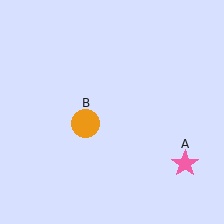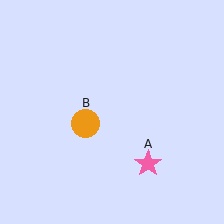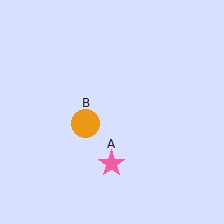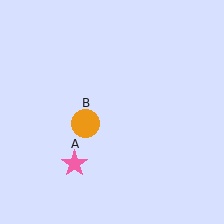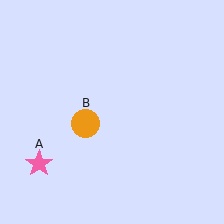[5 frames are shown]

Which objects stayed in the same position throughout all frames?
Orange circle (object B) remained stationary.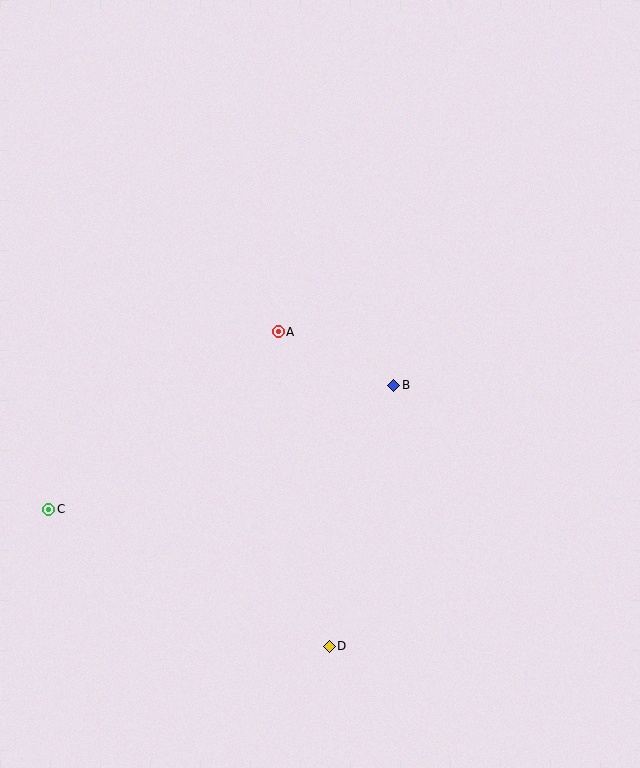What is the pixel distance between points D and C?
The distance between D and C is 312 pixels.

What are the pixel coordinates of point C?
Point C is at (49, 509).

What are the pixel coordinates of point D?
Point D is at (329, 646).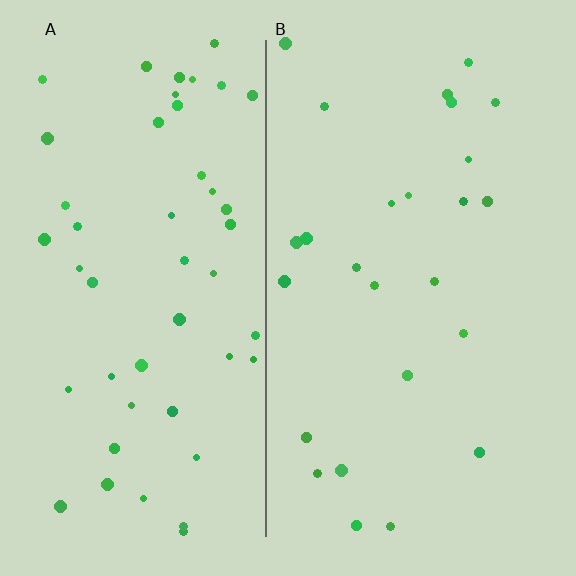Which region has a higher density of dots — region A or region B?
A (the left).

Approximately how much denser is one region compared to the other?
Approximately 1.9× — region A over region B.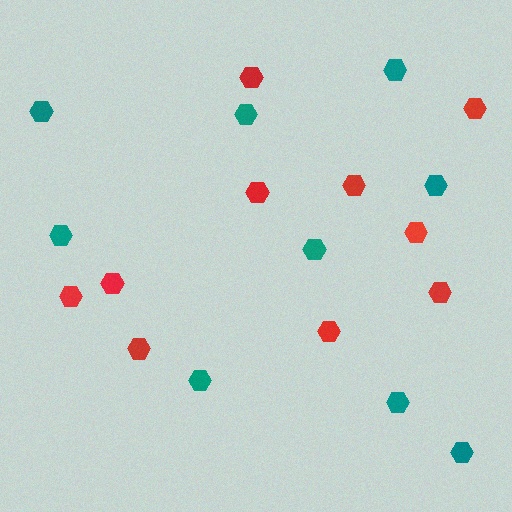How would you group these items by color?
There are 2 groups: one group of red hexagons (10) and one group of teal hexagons (9).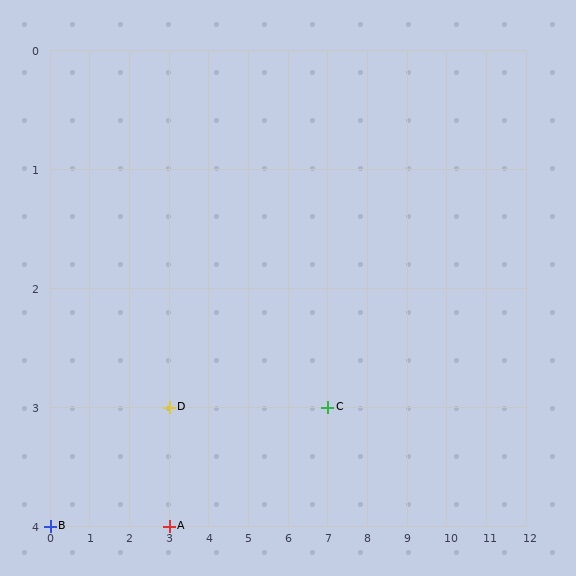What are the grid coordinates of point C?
Point C is at grid coordinates (7, 3).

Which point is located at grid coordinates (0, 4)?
Point B is at (0, 4).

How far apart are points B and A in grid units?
Points B and A are 3 columns apart.